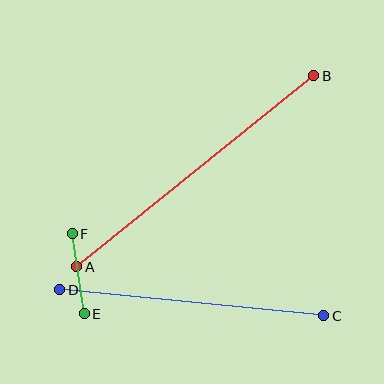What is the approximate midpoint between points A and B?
The midpoint is at approximately (195, 171) pixels.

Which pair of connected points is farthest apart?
Points A and B are farthest apart.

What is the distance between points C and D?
The distance is approximately 265 pixels.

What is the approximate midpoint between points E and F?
The midpoint is at approximately (78, 274) pixels.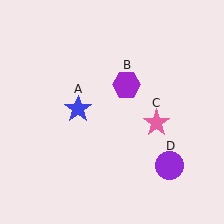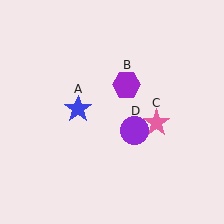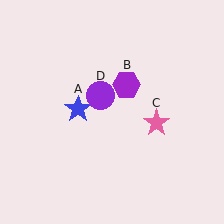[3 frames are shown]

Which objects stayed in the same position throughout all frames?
Blue star (object A) and purple hexagon (object B) and pink star (object C) remained stationary.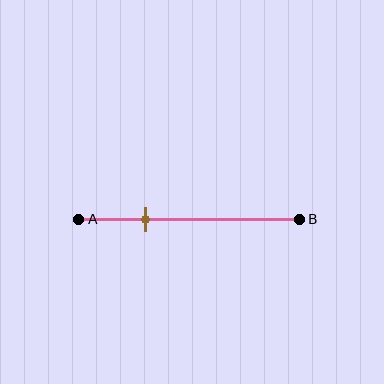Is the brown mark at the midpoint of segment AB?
No, the mark is at about 30% from A, not at the 50% midpoint.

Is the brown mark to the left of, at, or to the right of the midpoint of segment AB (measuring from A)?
The brown mark is to the left of the midpoint of segment AB.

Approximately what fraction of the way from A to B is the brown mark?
The brown mark is approximately 30% of the way from A to B.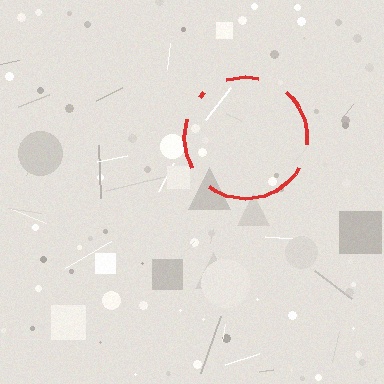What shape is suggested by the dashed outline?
The dashed outline suggests a circle.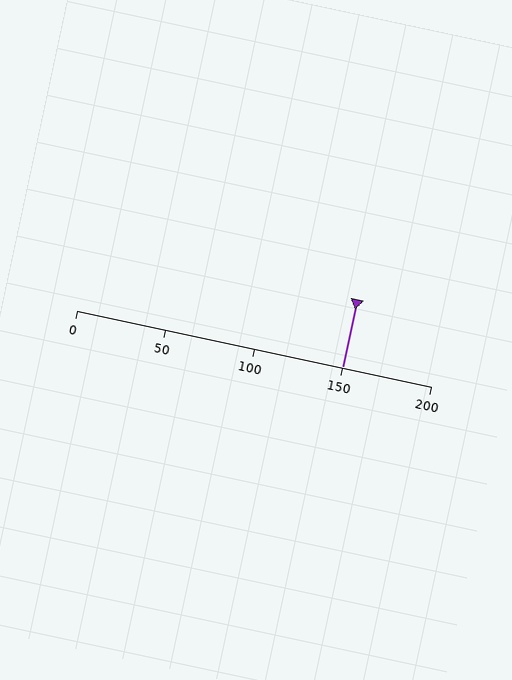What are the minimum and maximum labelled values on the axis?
The axis runs from 0 to 200.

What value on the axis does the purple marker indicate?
The marker indicates approximately 150.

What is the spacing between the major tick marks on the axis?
The major ticks are spaced 50 apart.